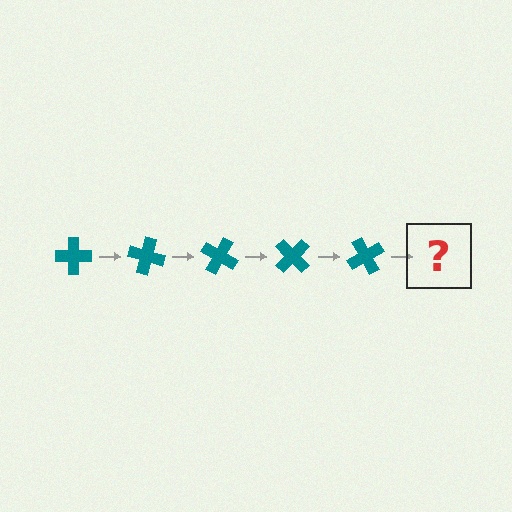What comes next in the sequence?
The next element should be a teal cross rotated 75 degrees.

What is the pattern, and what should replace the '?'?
The pattern is that the cross rotates 15 degrees each step. The '?' should be a teal cross rotated 75 degrees.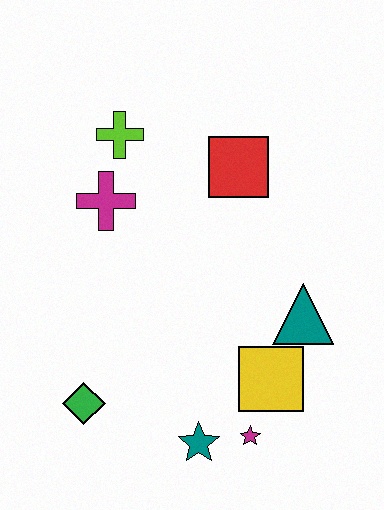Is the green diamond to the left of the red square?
Yes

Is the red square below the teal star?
No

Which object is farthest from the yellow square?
The lime cross is farthest from the yellow square.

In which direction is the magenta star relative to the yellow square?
The magenta star is below the yellow square.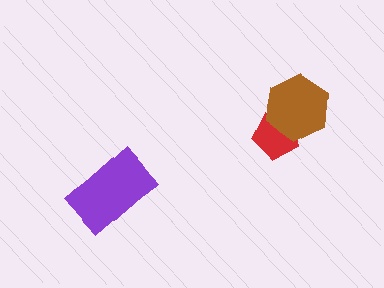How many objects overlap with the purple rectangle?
0 objects overlap with the purple rectangle.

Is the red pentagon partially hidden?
Yes, it is partially covered by another shape.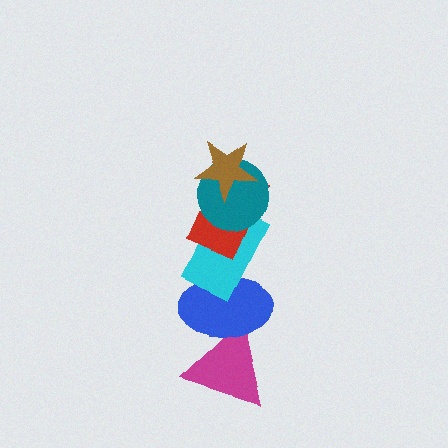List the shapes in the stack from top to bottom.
From top to bottom: the brown star, the teal circle, the red rectangle, the cyan rectangle, the blue ellipse, the magenta triangle.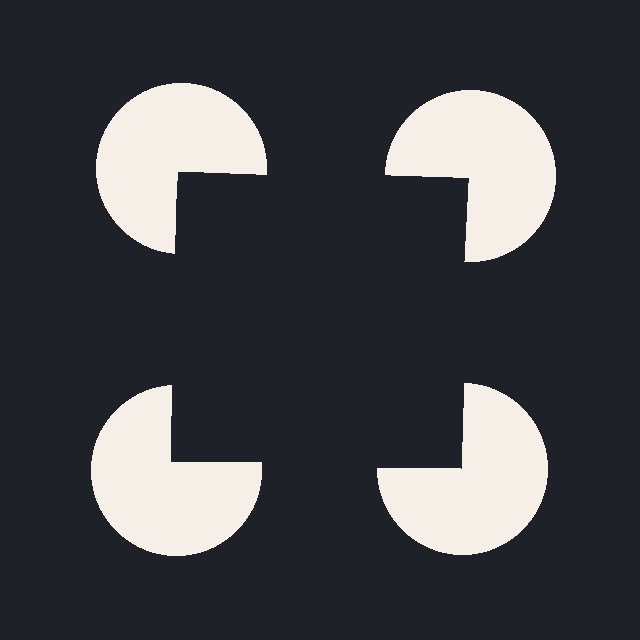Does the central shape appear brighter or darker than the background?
It typically appears slightly darker than the background, even though no actual brightness change is drawn.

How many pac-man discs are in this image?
There are 4 — one at each vertex of the illusory square.